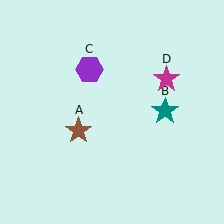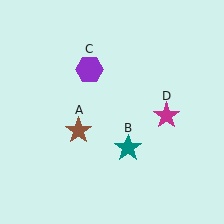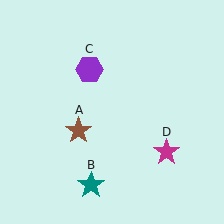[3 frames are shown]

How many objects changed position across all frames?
2 objects changed position: teal star (object B), magenta star (object D).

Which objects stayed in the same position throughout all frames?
Brown star (object A) and purple hexagon (object C) remained stationary.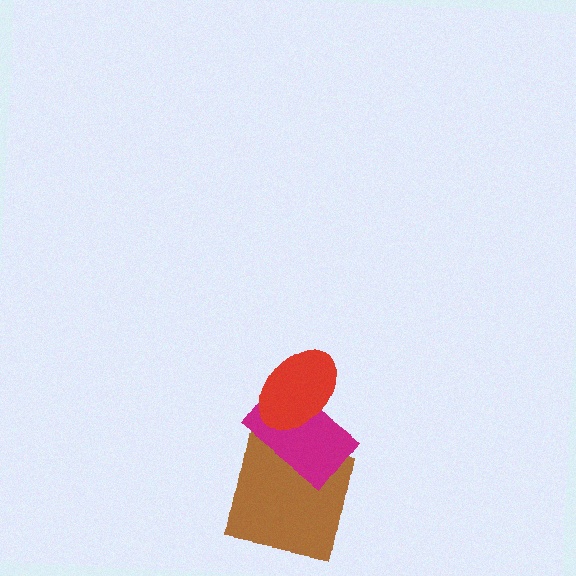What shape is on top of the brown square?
The magenta rectangle is on top of the brown square.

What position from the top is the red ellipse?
The red ellipse is 1st from the top.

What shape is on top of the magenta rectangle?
The red ellipse is on top of the magenta rectangle.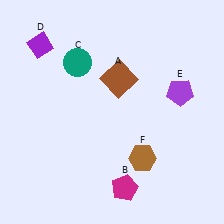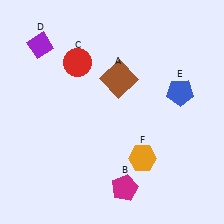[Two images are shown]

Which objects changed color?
C changed from teal to red. E changed from purple to blue. F changed from brown to orange.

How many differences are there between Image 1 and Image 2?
There are 3 differences between the two images.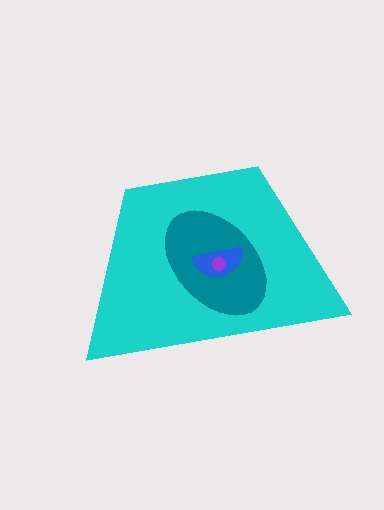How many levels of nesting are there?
4.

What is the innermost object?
The purple circle.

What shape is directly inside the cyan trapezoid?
The teal ellipse.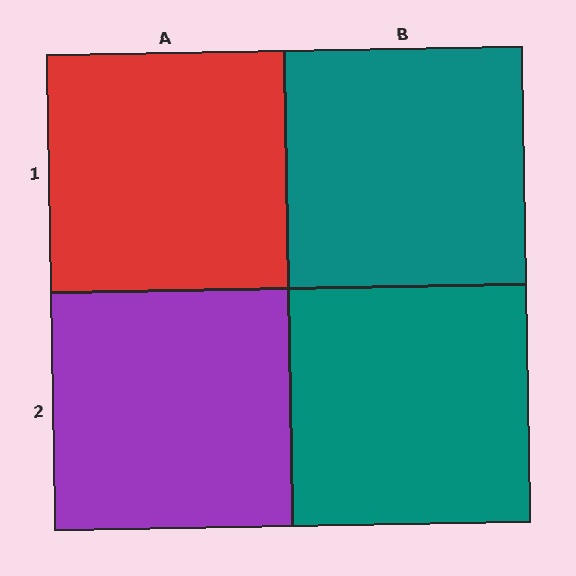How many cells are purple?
1 cell is purple.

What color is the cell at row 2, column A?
Purple.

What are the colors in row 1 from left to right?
Red, teal.